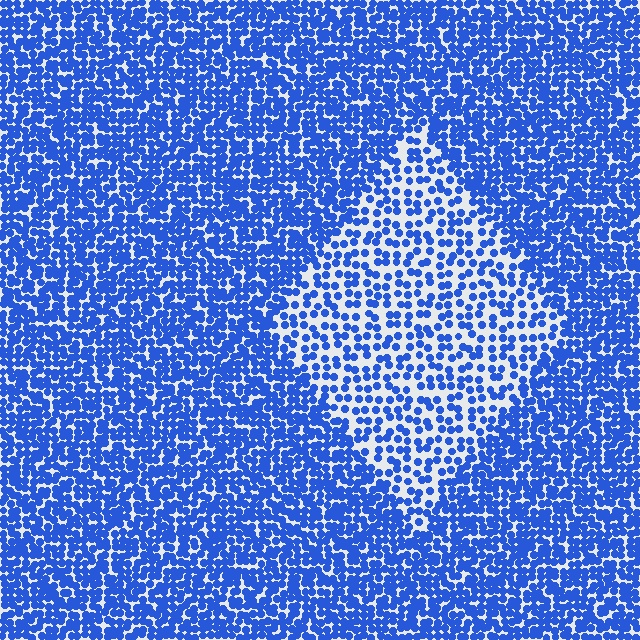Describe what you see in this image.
The image contains small blue elements arranged at two different densities. A diamond-shaped region is visible where the elements are less densely packed than the surrounding area.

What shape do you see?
I see a diamond.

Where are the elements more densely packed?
The elements are more densely packed outside the diamond boundary.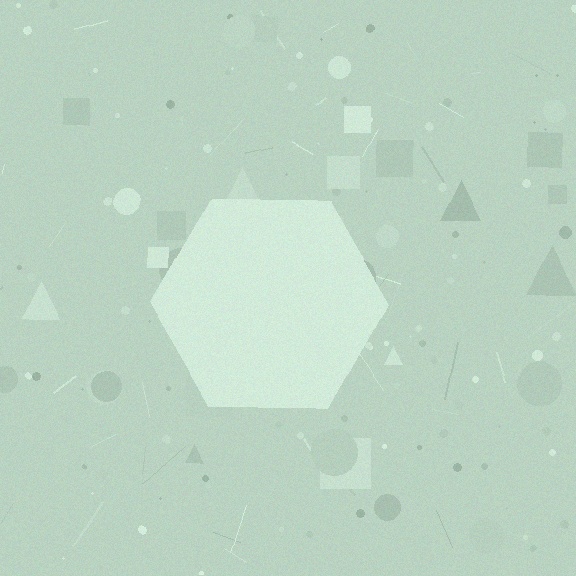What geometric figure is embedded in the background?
A hexagon is embedded in the background.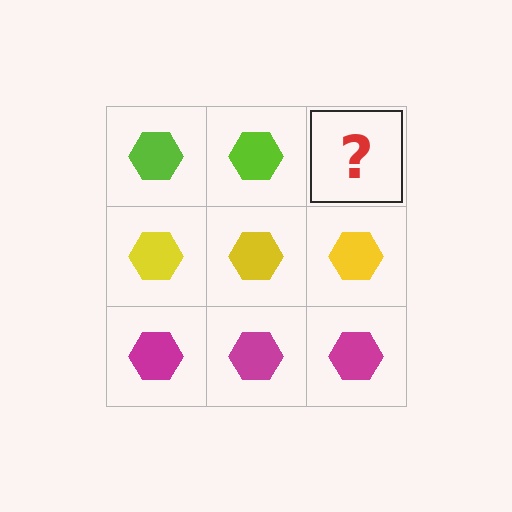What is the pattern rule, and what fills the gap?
The rule is that each row has a consistent color. The gap should be filled with a lime hexagon.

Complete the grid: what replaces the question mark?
The question mark should be replaced with a lime hexagon.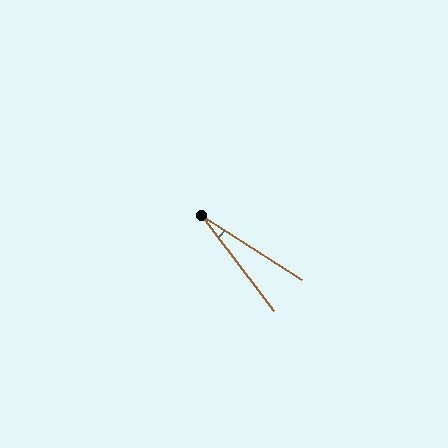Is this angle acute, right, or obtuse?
It is acute.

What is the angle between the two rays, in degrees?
Approximately 20 degrees.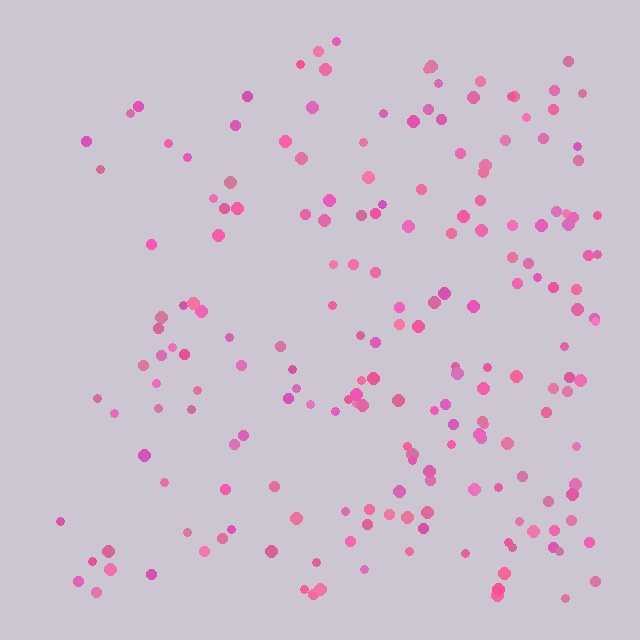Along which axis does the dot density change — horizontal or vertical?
Horizontal.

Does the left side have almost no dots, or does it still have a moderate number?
Still a moderate number, just noticeably fewer than the right.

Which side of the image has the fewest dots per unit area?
The left.